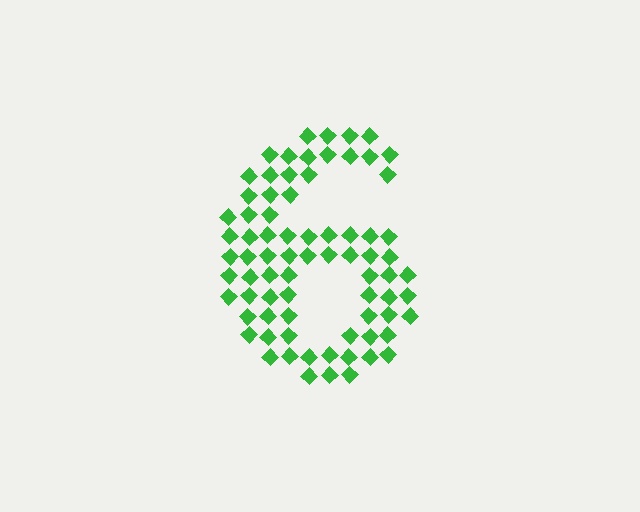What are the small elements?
The small elements are diamonds.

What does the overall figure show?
The overall figure shows the digit 6.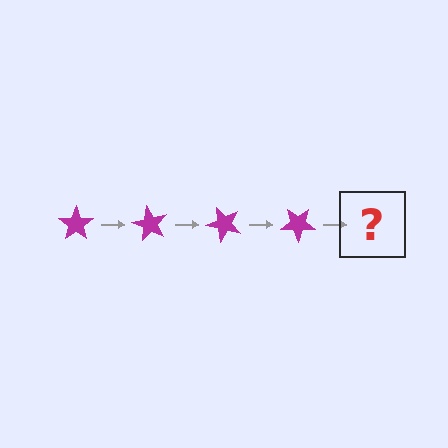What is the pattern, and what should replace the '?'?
The pattern is that the star rotates 60 degrees each step. The '?' should be a magenta star rotated 240 degrees.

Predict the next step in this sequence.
The next step is a magenta star rotated 240 degrees.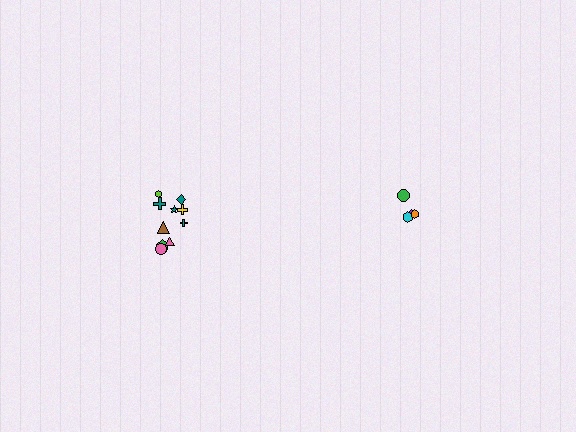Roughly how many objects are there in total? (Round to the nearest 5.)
Roughly 15 objects in total.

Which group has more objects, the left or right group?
The left group.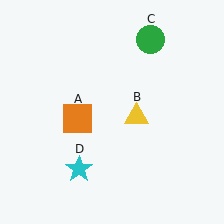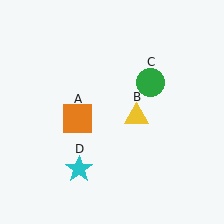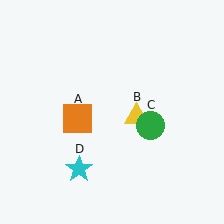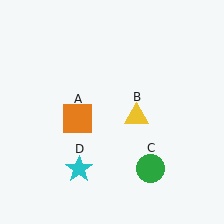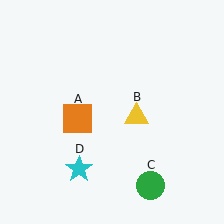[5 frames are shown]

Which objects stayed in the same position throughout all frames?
Orange square (object A) and yellow triangle (object B) and cyan star (object D) remained stationary.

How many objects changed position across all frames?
1 object changed position: green circle (object C).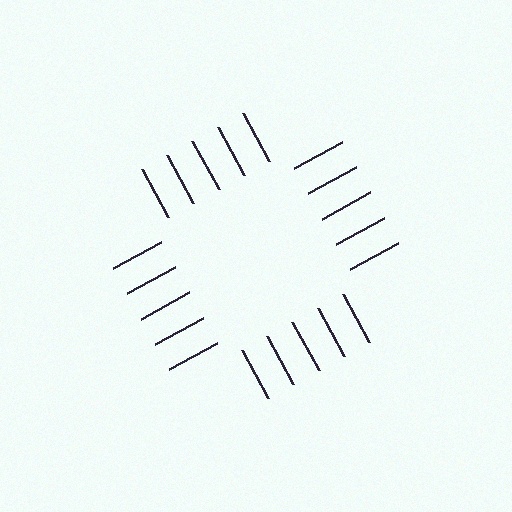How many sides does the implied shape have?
4 sides — the line-ends trace a square.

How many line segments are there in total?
20 — 5 along each of the 4 edges.